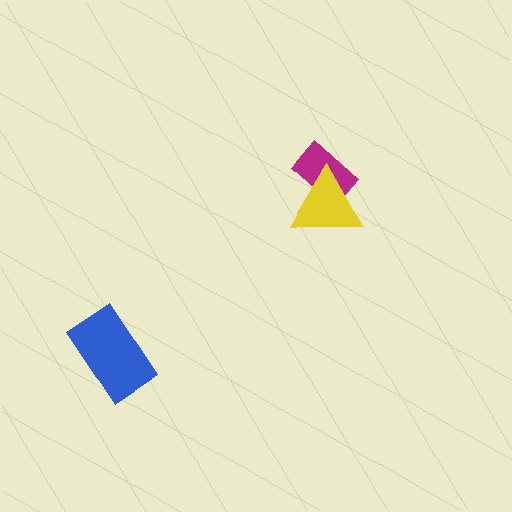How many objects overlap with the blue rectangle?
0 objects overlap with the blue rectangle.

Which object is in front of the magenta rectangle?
The yellow triangle is in front of the magenta rectangle.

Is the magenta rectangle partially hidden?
Yes, it is partially covered by another shape.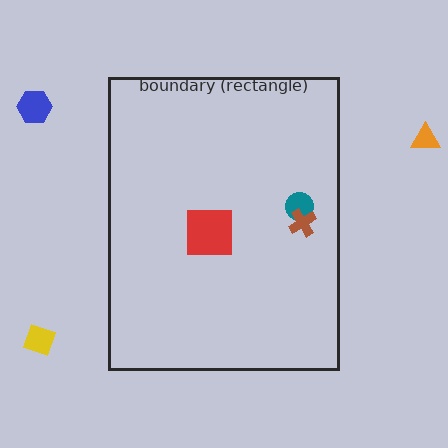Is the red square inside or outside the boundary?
Inside.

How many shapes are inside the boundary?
3 inside, 3 outside.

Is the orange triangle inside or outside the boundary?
Outside.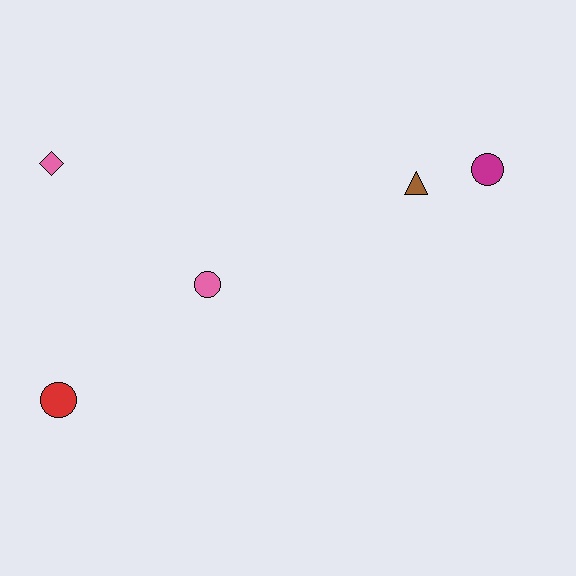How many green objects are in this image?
There are no green objects.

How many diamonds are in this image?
There is 1 diamond.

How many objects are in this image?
There are 5 objects.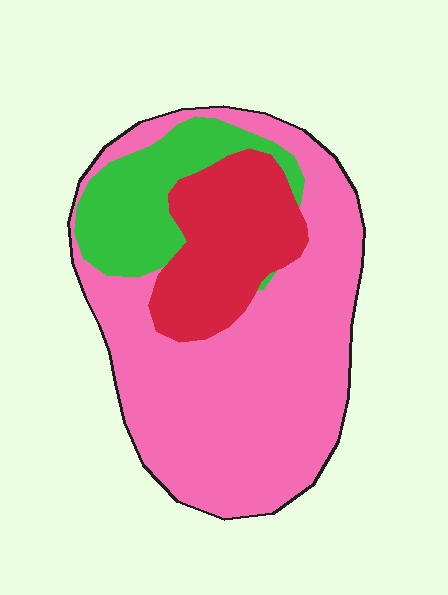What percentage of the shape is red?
Red takes up less than a quarter of the shape.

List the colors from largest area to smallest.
From largest to smallest: pink, red, green.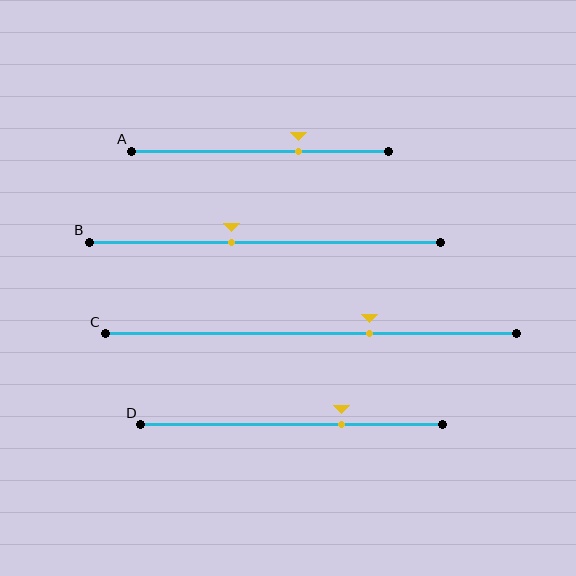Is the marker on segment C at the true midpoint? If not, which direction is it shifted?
No, the marker on segment C is shifted to the right by about 14% of the segment length.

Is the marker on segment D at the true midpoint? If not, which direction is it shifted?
No, the marker on segment D is shifted to the right by about 16% of the segment length.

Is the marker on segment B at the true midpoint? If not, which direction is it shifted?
No, the marker on segment B is shifted to the left by about 10% of the segment length.